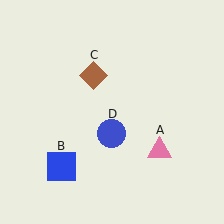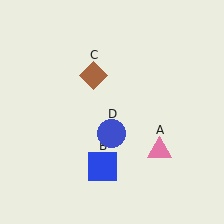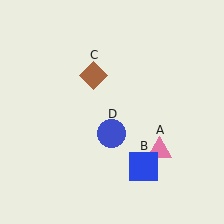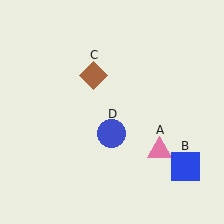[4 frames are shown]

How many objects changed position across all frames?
1 object changed position: blue square (object B).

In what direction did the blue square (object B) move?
The blue square (object B) moved right.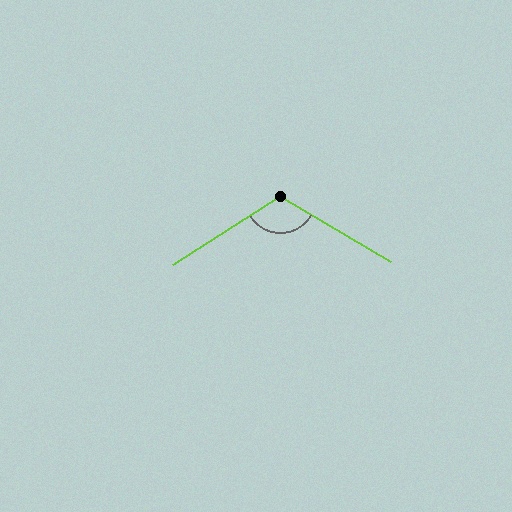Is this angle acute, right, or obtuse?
It is obtuse.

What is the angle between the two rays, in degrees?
Approximately 117 degrees.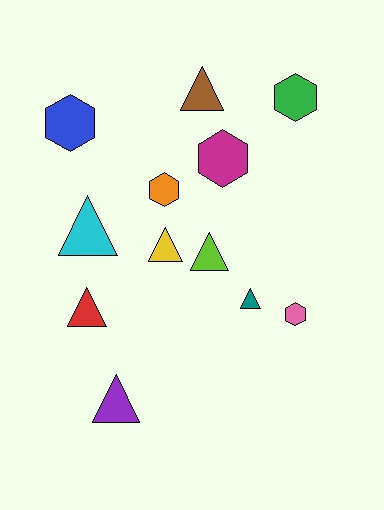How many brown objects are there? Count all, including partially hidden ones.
There is 1 brown object.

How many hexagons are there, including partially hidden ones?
There are 5 hexagons.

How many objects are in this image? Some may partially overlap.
There are 12 objects.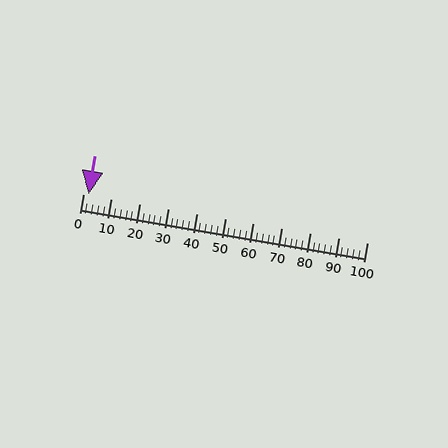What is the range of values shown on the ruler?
The ruler shows values from 0 to 100.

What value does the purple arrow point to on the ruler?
The purple arrow points to approximately 2.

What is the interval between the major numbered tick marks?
The major tick marks are spaced 10 units apart.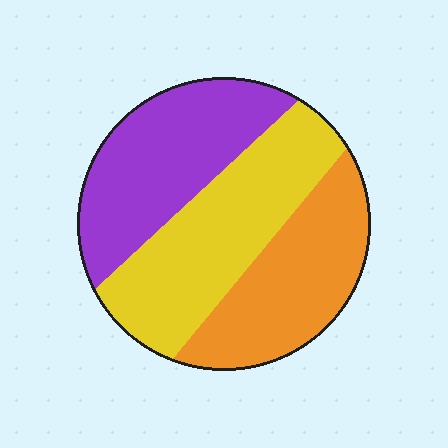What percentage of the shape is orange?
Orange covers 30% of the shape.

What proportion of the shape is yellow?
Yellow takes up about three eighths (3/8) of the shape.